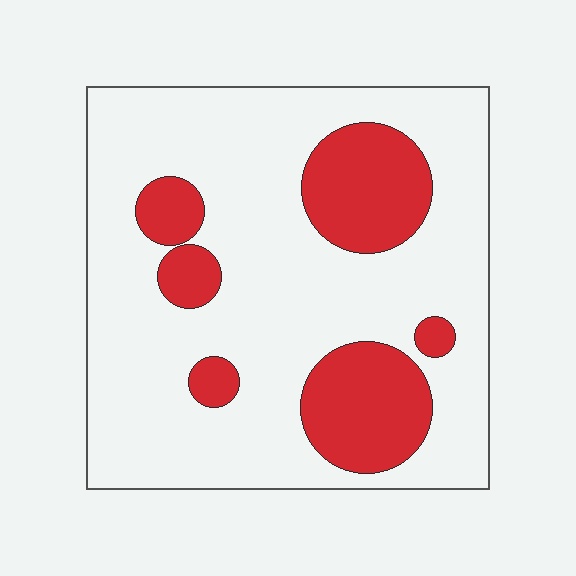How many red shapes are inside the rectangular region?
6.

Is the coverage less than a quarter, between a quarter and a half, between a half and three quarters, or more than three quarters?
Less than a quarter.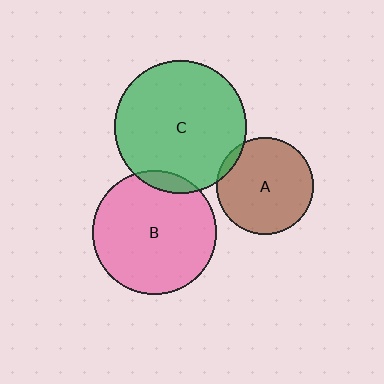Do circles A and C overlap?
Yes.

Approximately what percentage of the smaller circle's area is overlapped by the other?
Approximately 5%.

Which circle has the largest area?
Circle C (green).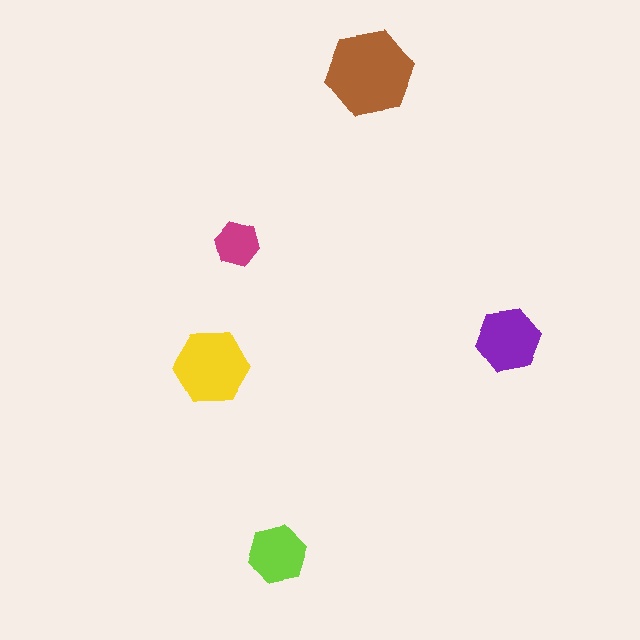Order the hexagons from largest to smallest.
the brown one, the yellow one, the purple one, the lime one, the magenta one.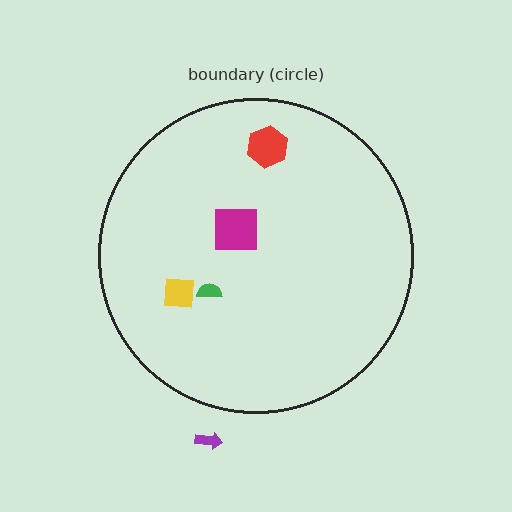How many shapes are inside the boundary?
4 inside, 1 outside.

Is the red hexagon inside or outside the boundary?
Inside.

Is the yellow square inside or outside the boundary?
Inside.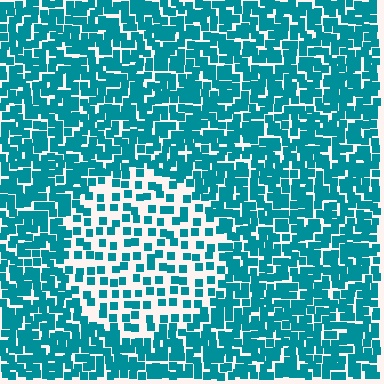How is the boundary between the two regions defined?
The boundary is defined by a change in element density (approximately 2.2x ratio). All elements are the same color, size, and shape.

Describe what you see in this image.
The image contains small teal elements arranged at two different densities. A circle-shaped region is visible where the elements are less densely packed than the surrounding area.